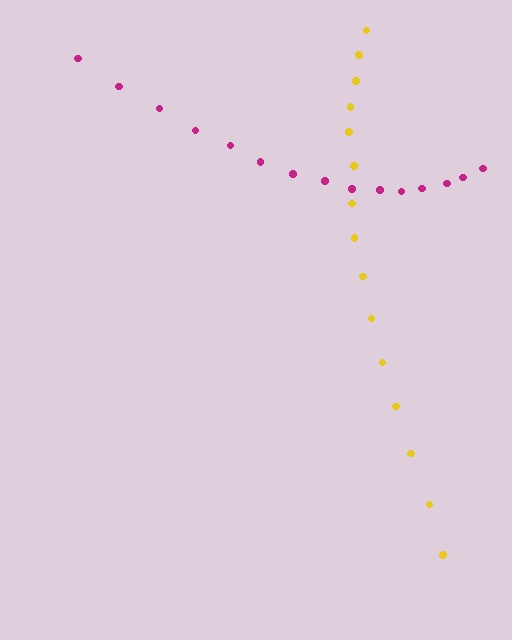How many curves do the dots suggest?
There are 2 distinct paths.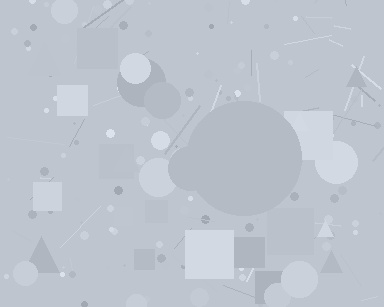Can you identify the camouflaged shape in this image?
The camouflaged shape is a circle.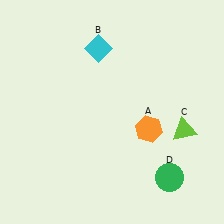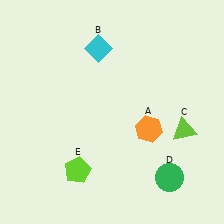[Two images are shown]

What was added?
A lime pentagon (E) was added in Image 2.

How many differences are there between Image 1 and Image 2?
There is 1 difference between the two images.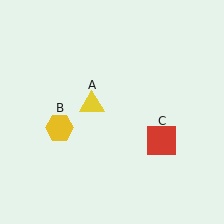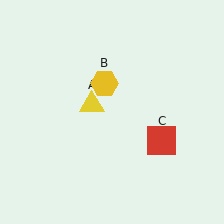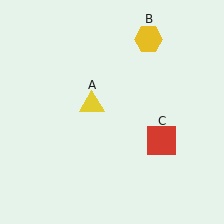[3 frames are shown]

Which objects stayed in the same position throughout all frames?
Yellow triangle (object A) and red square (object C) remained stationary.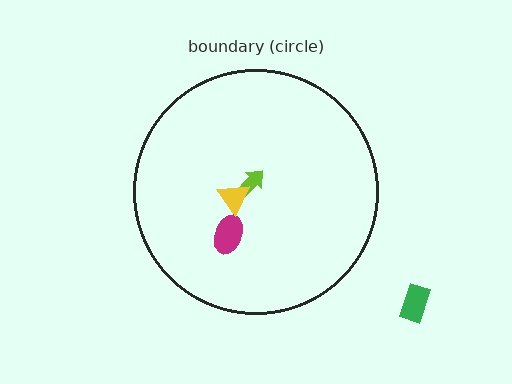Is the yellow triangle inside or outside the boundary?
Inside.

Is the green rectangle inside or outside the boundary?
Outside.